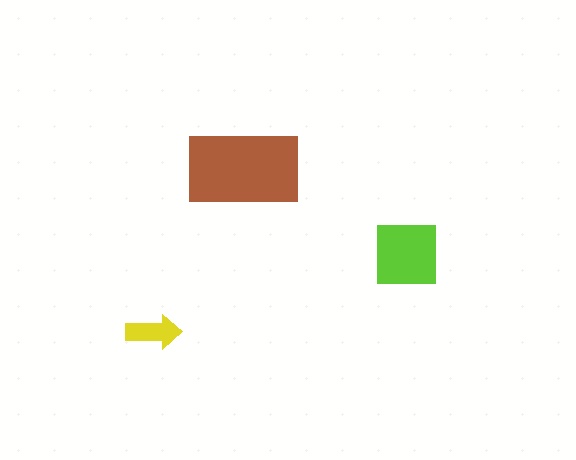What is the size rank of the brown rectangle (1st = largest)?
1st.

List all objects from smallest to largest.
The yellow arrow, the lime square, the brown rectangle.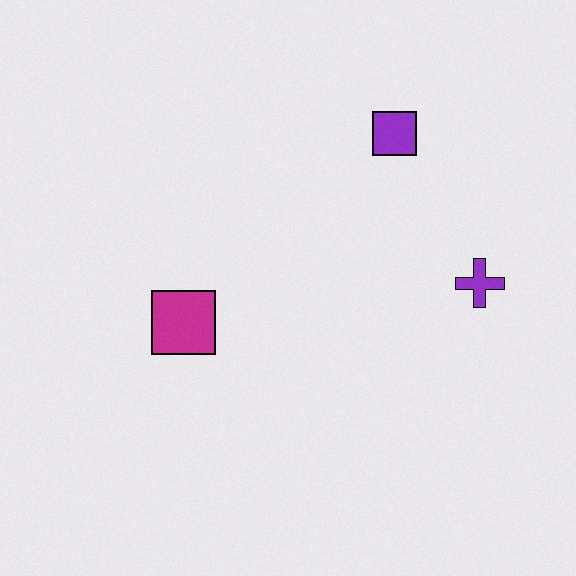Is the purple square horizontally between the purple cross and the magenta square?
Yes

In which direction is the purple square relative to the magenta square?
The purple square is to the right of the magenta square.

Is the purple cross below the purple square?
Yes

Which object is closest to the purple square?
The purple cross is closest to the purple square.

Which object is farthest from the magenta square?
The purple cross is farthest from the magenta square.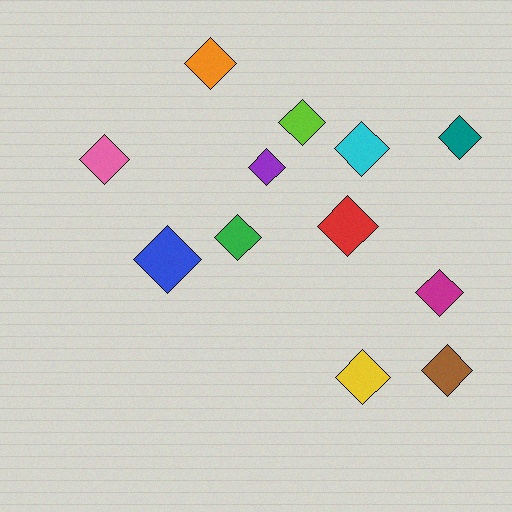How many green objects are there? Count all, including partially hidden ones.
There is 1 green object.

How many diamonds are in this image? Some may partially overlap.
There are 12 diamonds.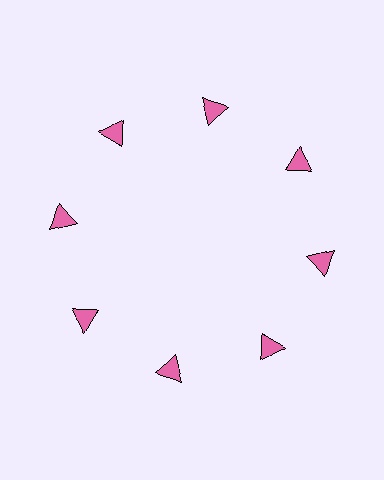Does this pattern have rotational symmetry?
Yes, this pattern has 8-fold rotational symmetry. It looks the same after rotating 45 degrees around the center.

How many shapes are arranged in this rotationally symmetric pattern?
There are 8 shapes, arranged in 8 groups of 1.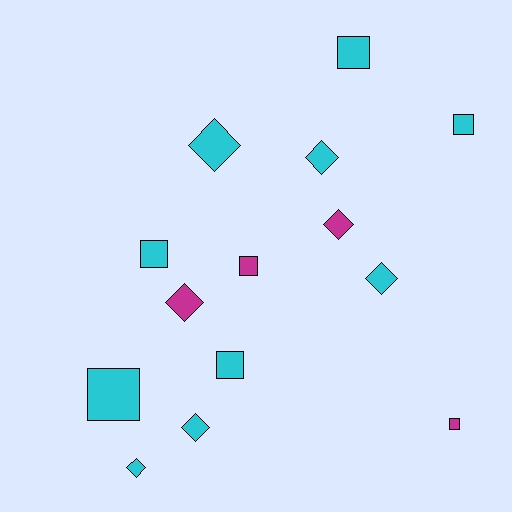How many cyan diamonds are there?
There are 5 cyan diamonds.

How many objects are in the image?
There are 14 objects.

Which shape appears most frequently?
Square, with 7 objects.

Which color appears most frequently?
Cyan, with 10 objects.